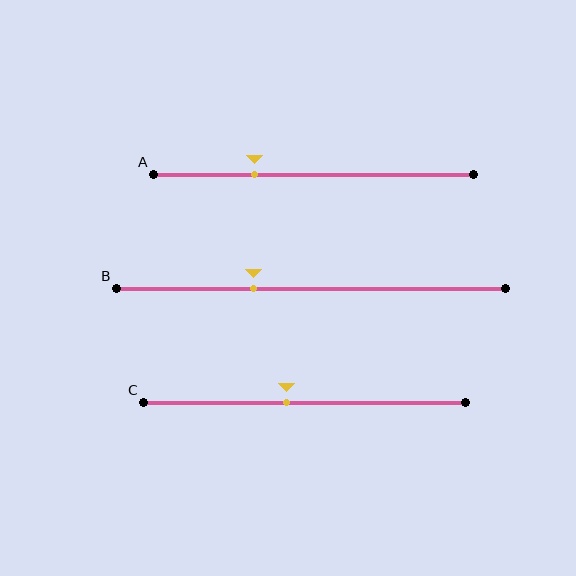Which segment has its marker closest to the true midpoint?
Segment C has its marker closest to the true midpoint.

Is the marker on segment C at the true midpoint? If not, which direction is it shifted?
No, the marker on segment C is shifted to the left by about 6% of the segment length.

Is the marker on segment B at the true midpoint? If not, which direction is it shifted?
No, the marker on segment B is shifted to the left by about 15% of the segment length.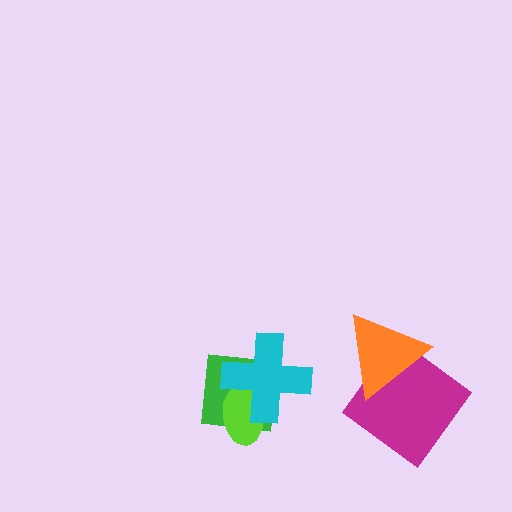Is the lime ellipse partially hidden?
Yes, it is partially covered by another shape.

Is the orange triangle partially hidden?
No, no other shape covers it.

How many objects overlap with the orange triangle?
1 object overlaps with the orange triangle.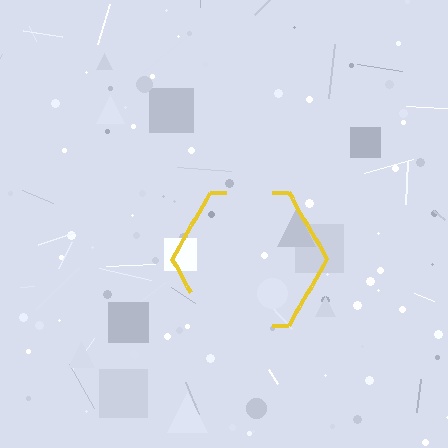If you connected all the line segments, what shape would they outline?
They would outline a hexagon.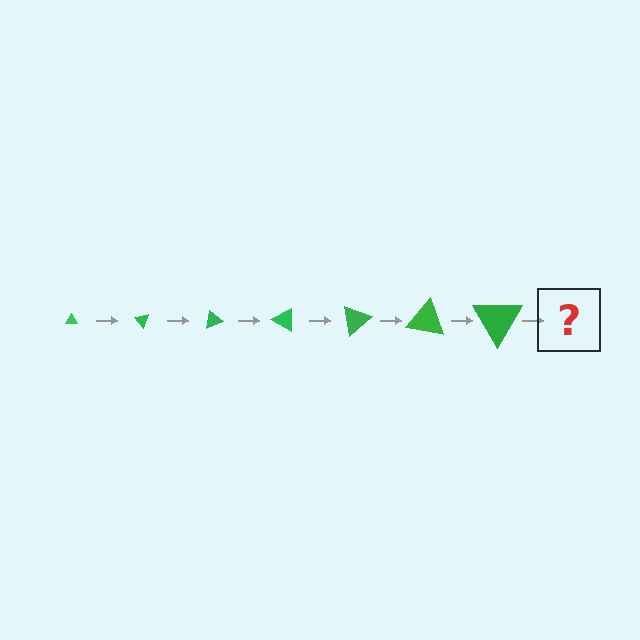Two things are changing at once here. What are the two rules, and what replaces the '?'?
The two rules are that the triangle grows larger each step and it rotates 50 degrees each step. The '?' should be a triangle, larger than the previous one and rotated 350 degrees from the start.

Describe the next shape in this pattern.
It should be a triangle, larger than the previous one and rotated 350 degrees from the start.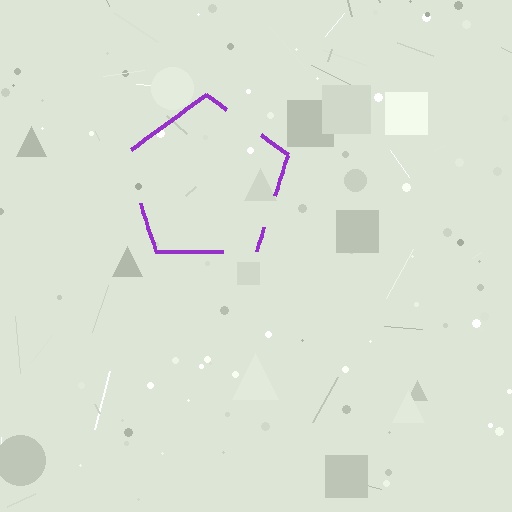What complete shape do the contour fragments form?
The contour fragments form a pentagon.